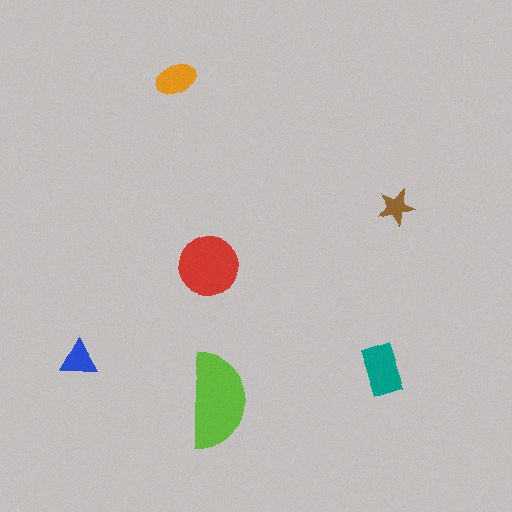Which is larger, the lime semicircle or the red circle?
The lime semicircle.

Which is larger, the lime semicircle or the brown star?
The lime semicircle.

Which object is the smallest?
The brown star.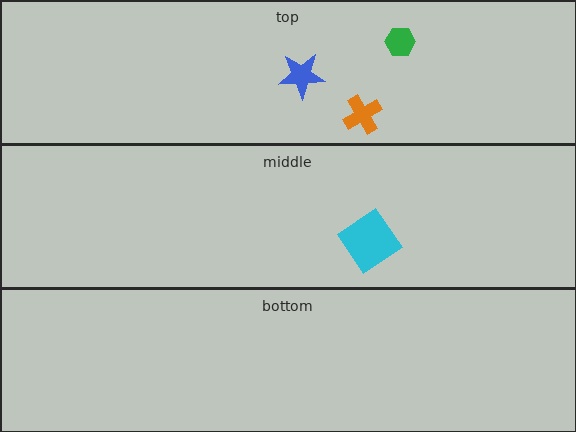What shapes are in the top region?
The orange cross, the blue star, the green hexagon.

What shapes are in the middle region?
The cyan diamond.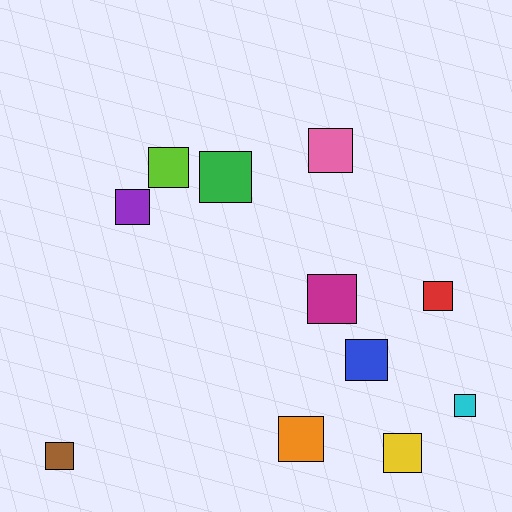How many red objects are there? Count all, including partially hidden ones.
There is 1 red object.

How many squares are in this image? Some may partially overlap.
There are 11 squares.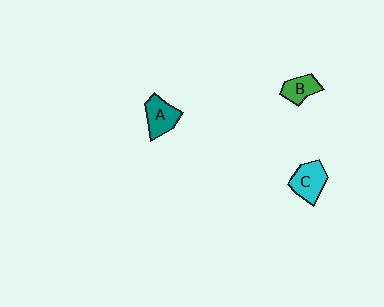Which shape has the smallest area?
Shape B (green).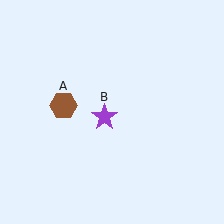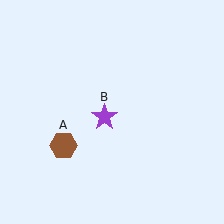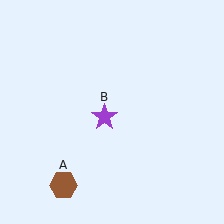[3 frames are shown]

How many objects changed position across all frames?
1 object changed position: brown hexagon (object A).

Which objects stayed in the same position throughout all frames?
Purple star (object B) remained stationary.